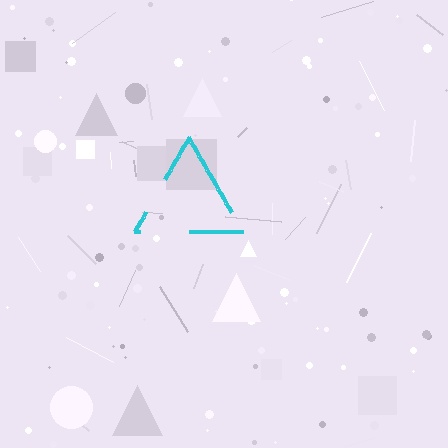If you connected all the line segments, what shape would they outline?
They would outline a triangle.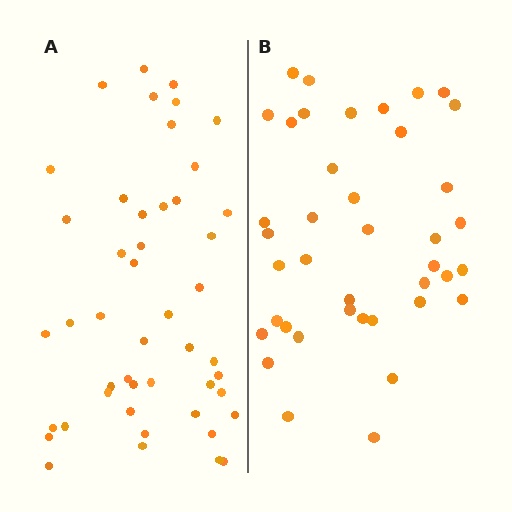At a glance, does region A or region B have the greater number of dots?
Region A (the left region) has more dots.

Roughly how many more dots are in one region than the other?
Region A has roughly 8 or so more dots than region B.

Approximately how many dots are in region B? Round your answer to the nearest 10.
About 40 dots.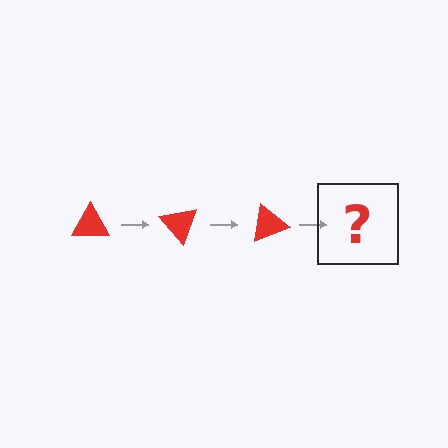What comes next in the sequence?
The next element should be a red triangle rotated 150 degrees.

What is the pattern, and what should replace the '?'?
The pattern is that the triangle rotates 50 degrees each step. The '?' should be a red triangle rotated 150 degrees.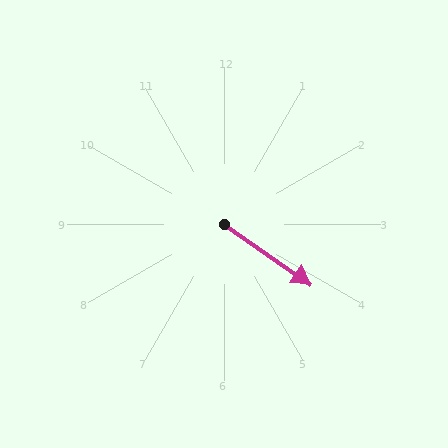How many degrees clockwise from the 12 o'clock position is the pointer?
Approximately 125 degrees.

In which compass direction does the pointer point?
Southeast.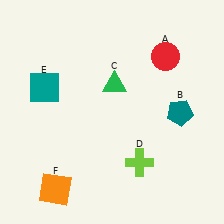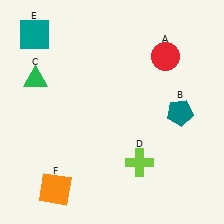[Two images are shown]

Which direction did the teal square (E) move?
The teal square (E) moved up.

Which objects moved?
The objects that moved are: the green triangle (C), the teal square (E).